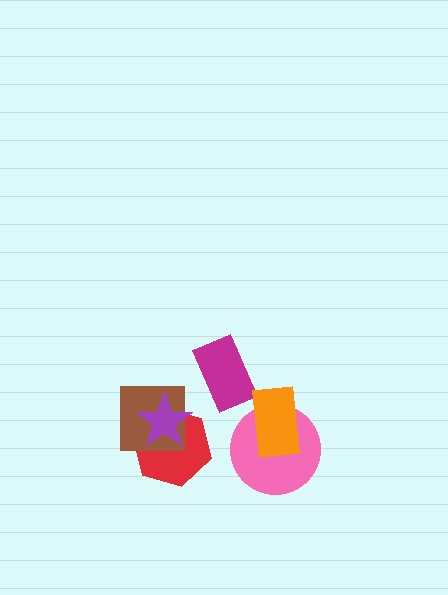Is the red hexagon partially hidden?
Yes, it is partially covered by another shape.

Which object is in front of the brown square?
The purple star is in front of the brown square.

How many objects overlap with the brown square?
2 objects overlap with the brown square.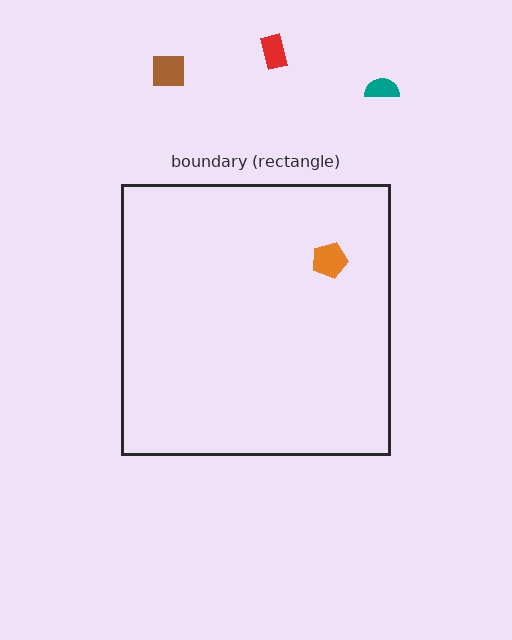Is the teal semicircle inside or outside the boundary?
Outside.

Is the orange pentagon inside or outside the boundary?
Inside.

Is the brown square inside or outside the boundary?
Outside.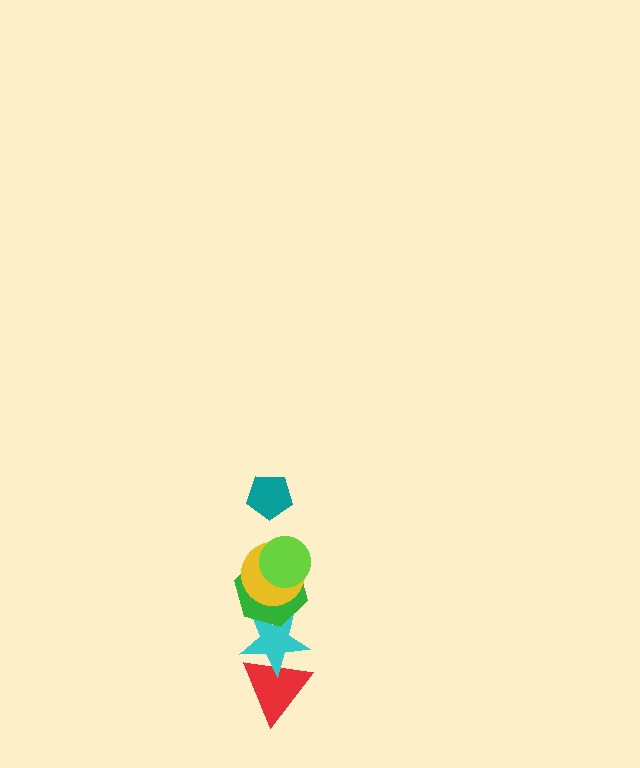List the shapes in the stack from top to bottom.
From top to bottom: the teal pentagon, the lime circle, the yellow circle, the green hexagon, the cyan star, the red triangle.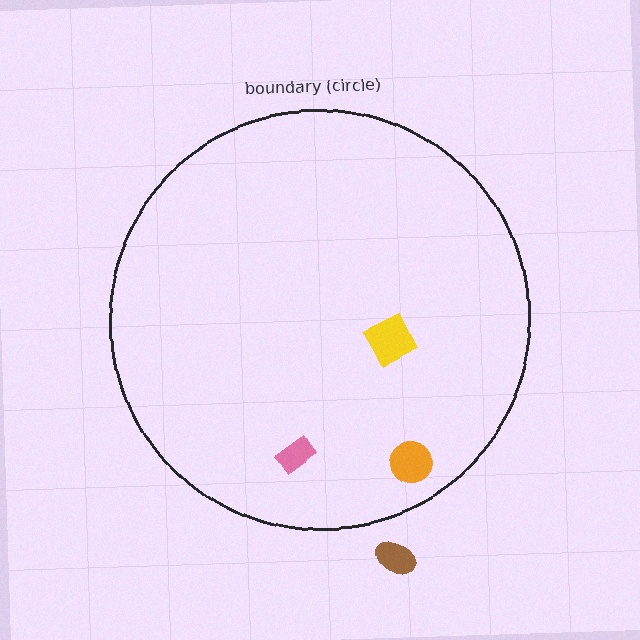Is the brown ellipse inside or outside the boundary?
Outside.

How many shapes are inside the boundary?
3 inside, 1 outside.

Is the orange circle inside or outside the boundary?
Inside.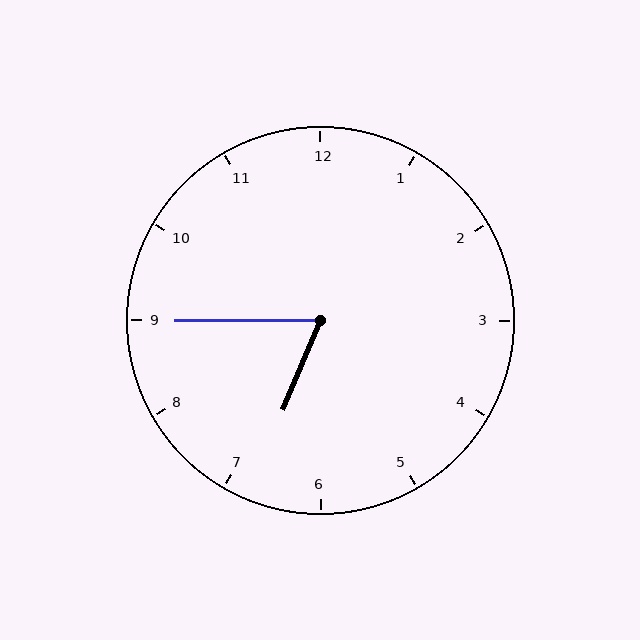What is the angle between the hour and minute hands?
Approximately 68 degrees.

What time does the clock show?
6:45.